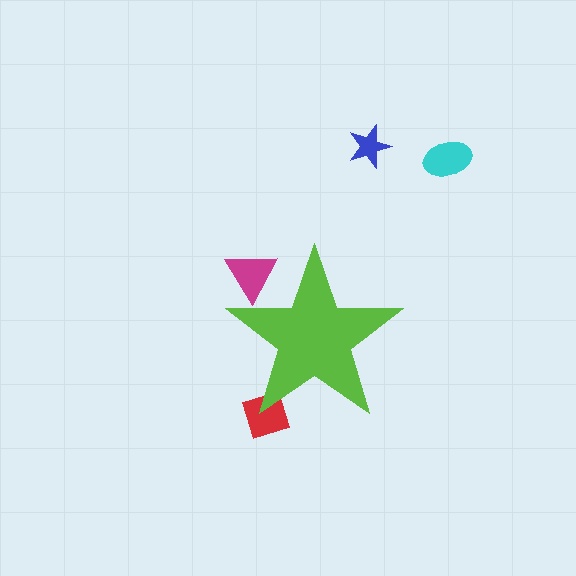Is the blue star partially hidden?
No, the blue star is fully visible.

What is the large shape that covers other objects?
A lime star.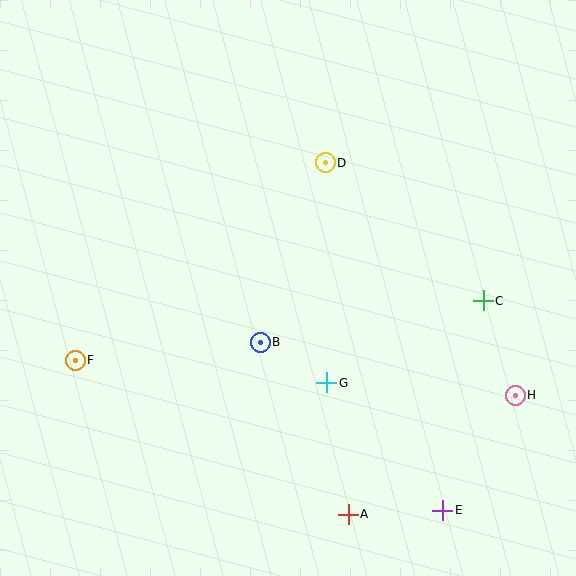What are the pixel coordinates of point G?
Point G is at (327, 383).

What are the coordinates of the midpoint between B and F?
The midpoint between B and F is at (168, 351).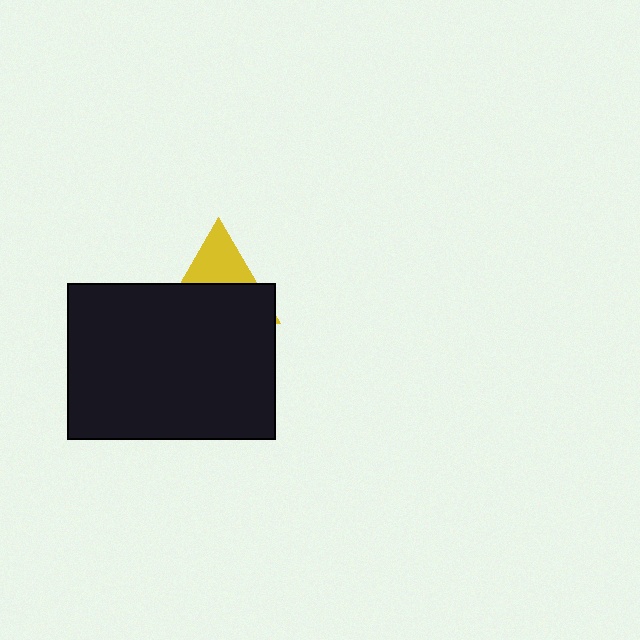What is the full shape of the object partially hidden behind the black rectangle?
The partially hidden object is a yellow triangle.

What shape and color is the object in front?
The object in front is a black rectangle.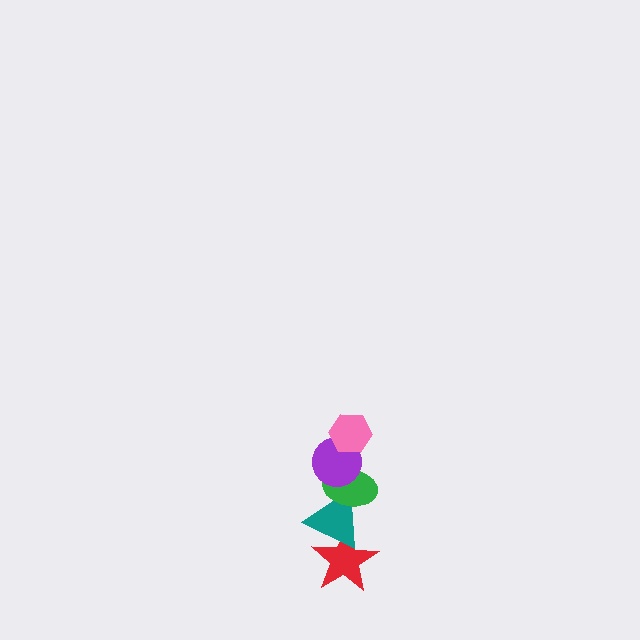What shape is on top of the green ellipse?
The purple circle is on top of the green ellipse.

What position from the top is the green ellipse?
The green ellipse is 3rd from the top.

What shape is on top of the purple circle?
The pink hexagon is on top of the purple circle.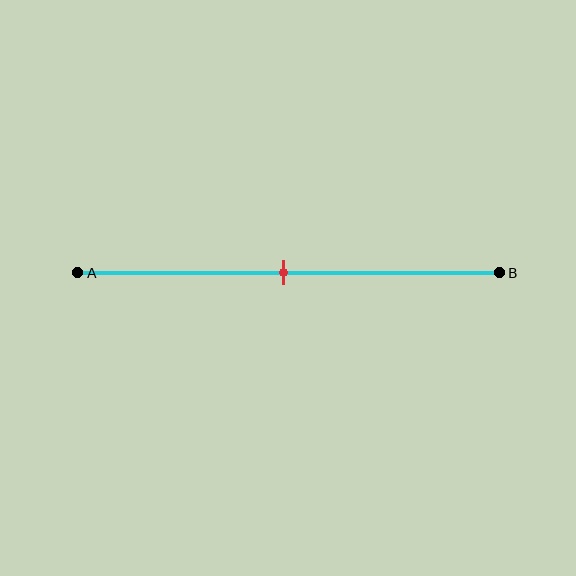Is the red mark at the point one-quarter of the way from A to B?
No, the mark is at about 50% from A, not at the 25% one-quarter point.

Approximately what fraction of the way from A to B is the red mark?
The red mark is approximately 50% of the way from A to B.